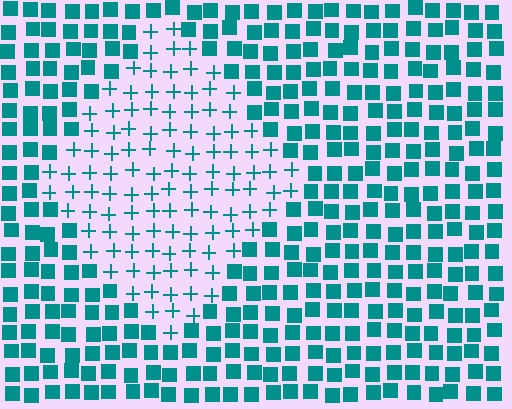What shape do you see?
I see a diamond.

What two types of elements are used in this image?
The image uses plus signs inside the diamond region and squares outside it.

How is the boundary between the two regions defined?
The boundary is defined by a change in element shape: plus signs inside vs. squares outside. All elements share the same color and spacing.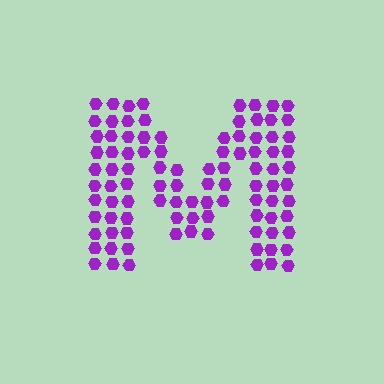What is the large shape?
The large shape is the letter M.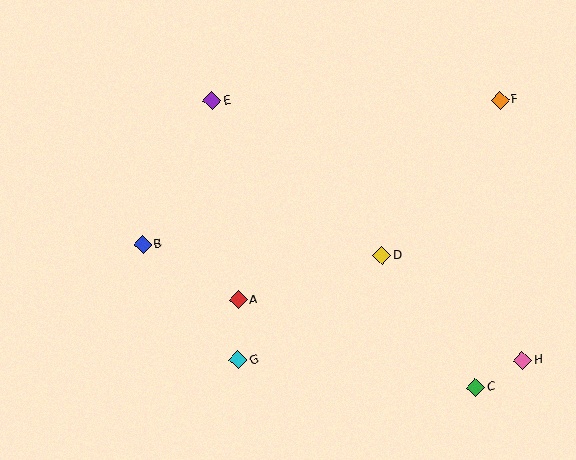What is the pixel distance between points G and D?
The distance between G and D is 178 pixels.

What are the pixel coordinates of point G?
Point G is at (238, 360).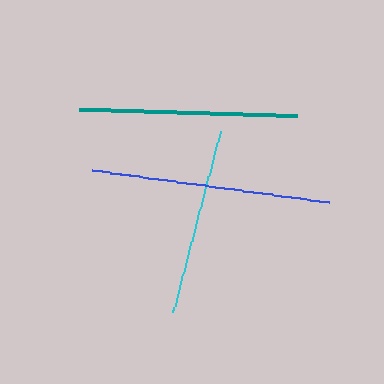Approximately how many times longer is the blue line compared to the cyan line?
The blue line is approximately 1.3 times the length of the cyan line.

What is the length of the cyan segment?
The cyan segment is approximately 187 pixels long.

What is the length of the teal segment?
The teal segment is approximately 218 pixels long.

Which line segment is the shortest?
The cyan line is the shortest at approximately 187 pixels.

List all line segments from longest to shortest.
From longest to shortest: blue, teal, cyan.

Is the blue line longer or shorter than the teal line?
The blue line is longer than the teal line.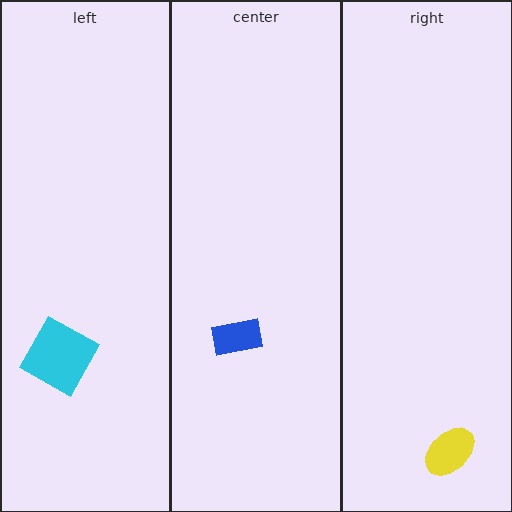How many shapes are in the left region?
1.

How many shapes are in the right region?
1.